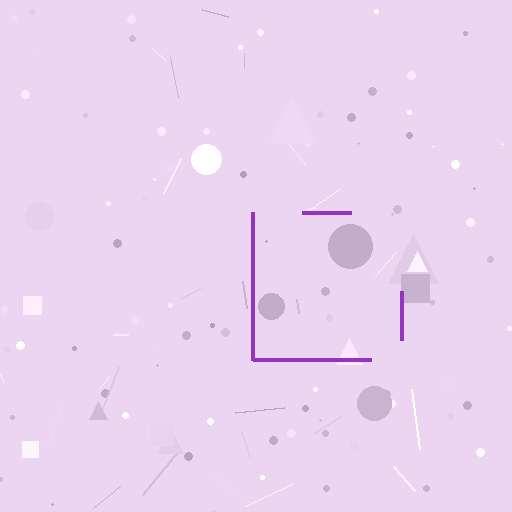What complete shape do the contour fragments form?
The contour fragments form a square.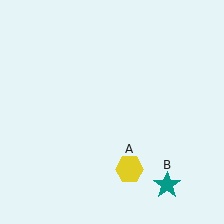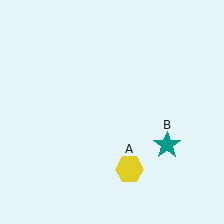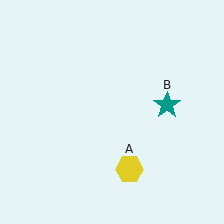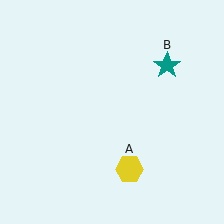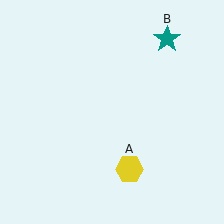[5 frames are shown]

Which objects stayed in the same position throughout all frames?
Yellow hexagon (object A) remained stationary.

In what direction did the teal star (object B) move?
The teal star (object B) moved up.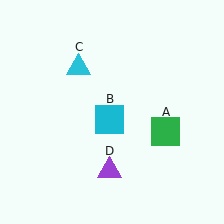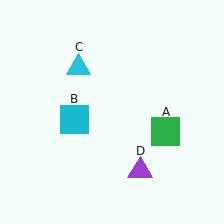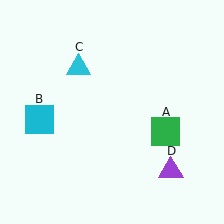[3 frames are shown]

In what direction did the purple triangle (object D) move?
The purple triangle (object D) moved right.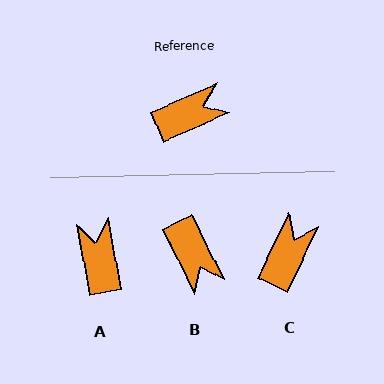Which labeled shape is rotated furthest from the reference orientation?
B, about 88 degrees away.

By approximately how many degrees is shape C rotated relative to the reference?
Approximately 41 degrees counter-clockwise.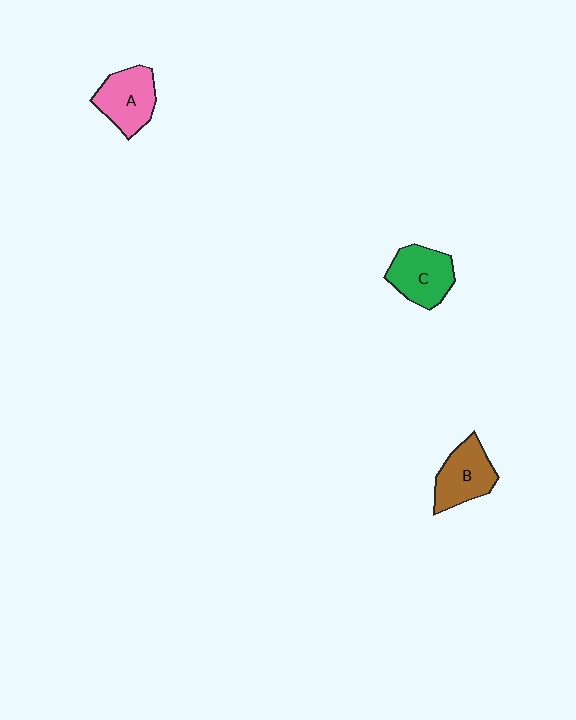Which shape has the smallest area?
Shape B (brown).